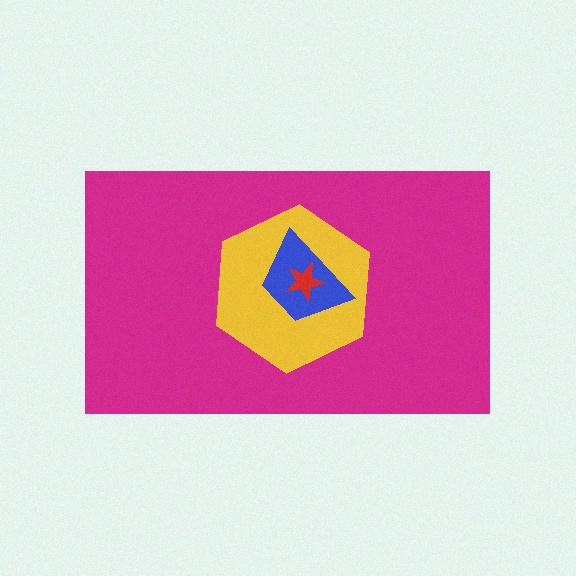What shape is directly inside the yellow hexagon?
The blue trapezoid.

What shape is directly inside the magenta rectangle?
The yellow hexagon.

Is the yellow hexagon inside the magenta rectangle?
Yes.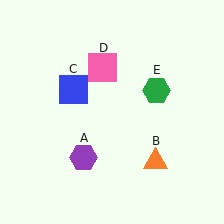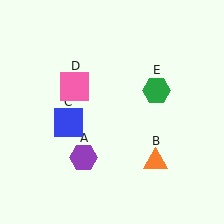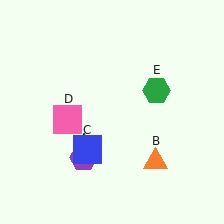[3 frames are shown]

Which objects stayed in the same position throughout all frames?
Purple hexagon (object A) and orange triangle (object B) and green hexagon (object E) remained stationary.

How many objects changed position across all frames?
2 objects changed position: blue square (object C), pink square (object D).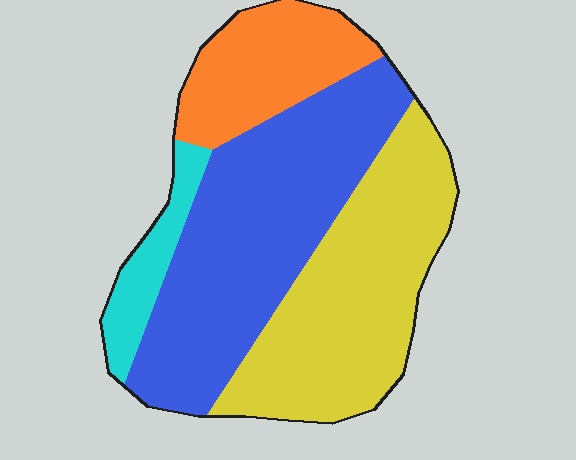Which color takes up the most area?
Blue, at roughly 40%.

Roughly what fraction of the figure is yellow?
Yellow covers about 35% of the figure.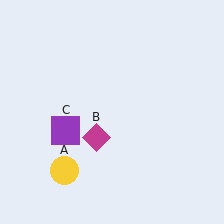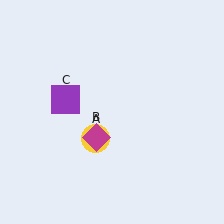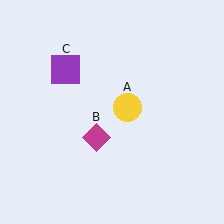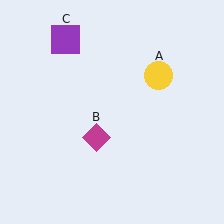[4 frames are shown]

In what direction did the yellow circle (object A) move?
The yellow circle (object A) moved up and to the right.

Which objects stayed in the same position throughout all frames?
Magenta diamond (object B) remained stationary.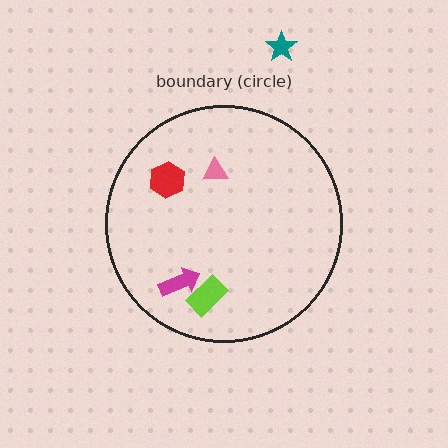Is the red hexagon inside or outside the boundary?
Inside.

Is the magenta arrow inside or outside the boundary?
Inside.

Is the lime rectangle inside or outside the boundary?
Inside.